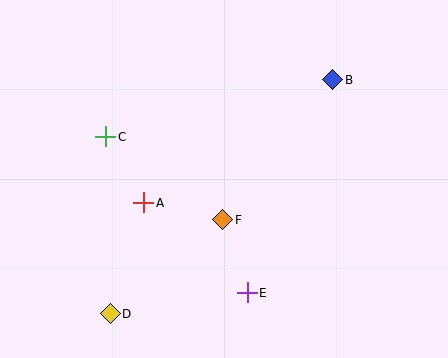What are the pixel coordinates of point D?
Point D is at (110, 314).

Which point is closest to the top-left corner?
Point C is closest to the top-left corner.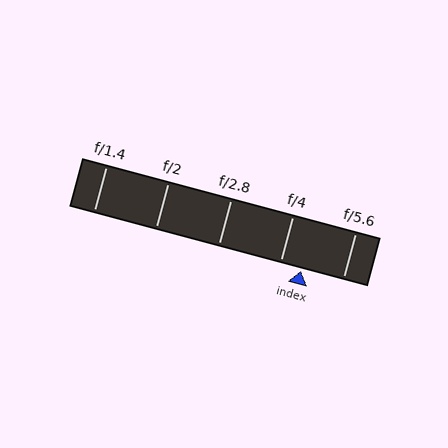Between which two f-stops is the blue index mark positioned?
The index mark is between f/4 and f/5.6.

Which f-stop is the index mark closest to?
The index mark is closest to f/4.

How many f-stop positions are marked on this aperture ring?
There are 5 f-stop positions marked.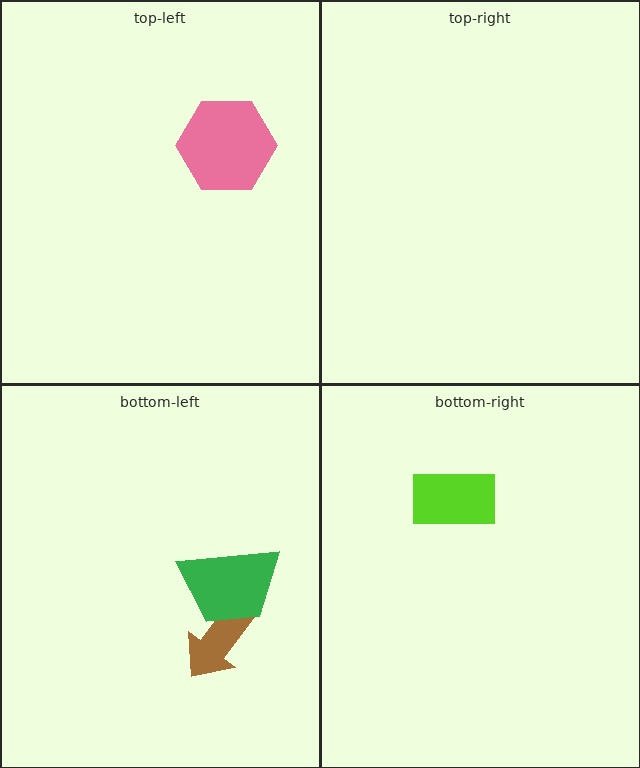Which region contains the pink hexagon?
The top-left region.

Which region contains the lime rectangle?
The bottom-right region.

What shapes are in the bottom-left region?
The brown arrow, the green trapezoid.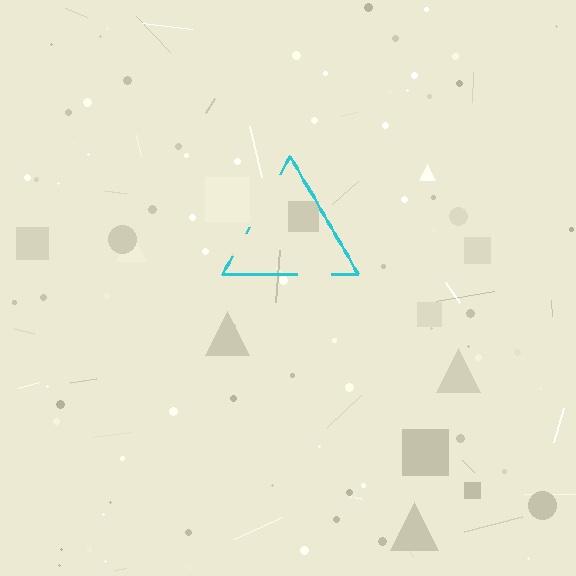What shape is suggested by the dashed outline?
The dashed outline suggests a triangle.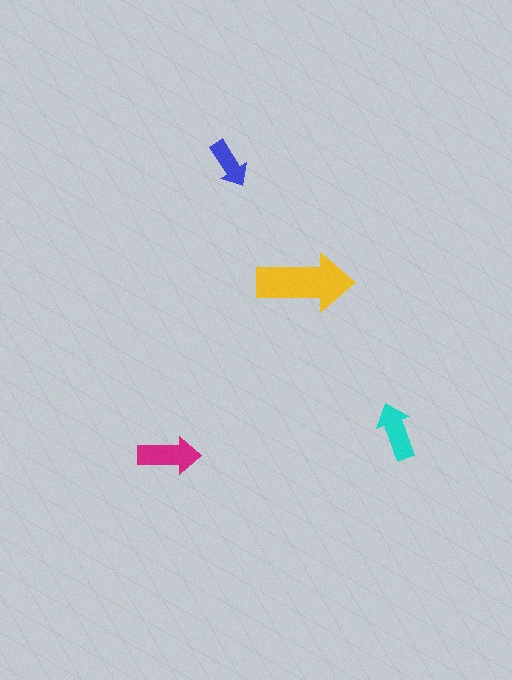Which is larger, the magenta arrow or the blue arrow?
The magenta one.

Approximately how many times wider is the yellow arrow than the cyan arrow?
About 1.5 times wider.